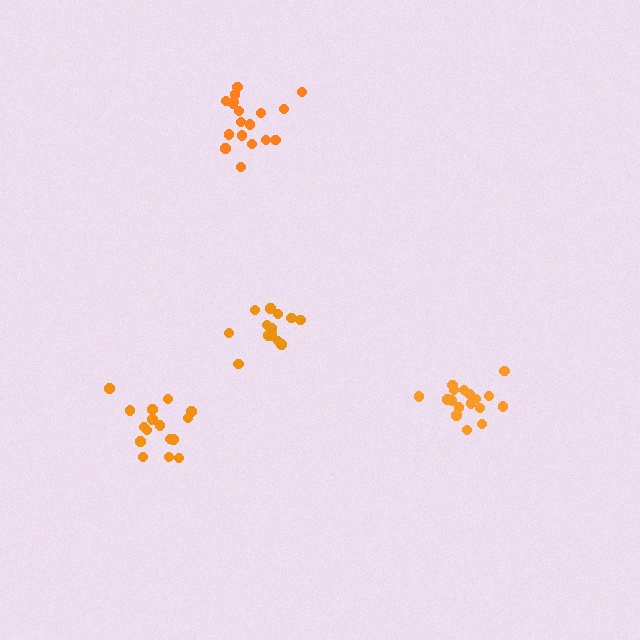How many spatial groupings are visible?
There are 4 spatial groupings.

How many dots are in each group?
Group 1: 14 dots, Group 2: 17 dots, Group 3: 17 dots, Group 4: 18 dots (66 total).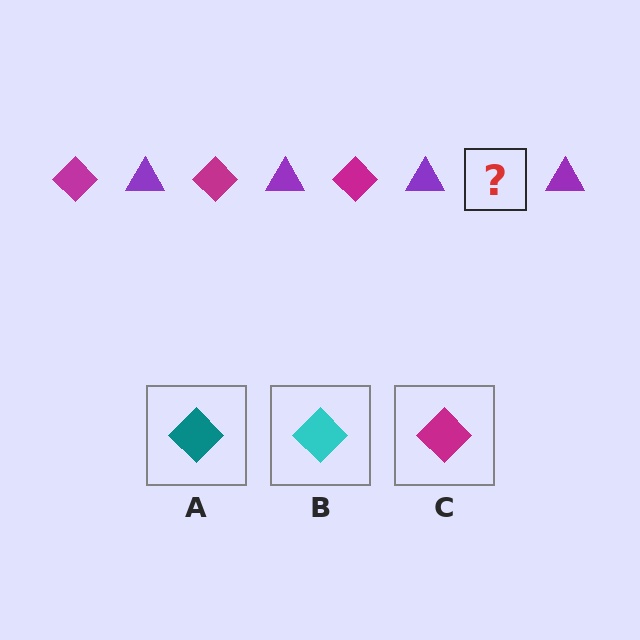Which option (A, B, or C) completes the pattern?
C.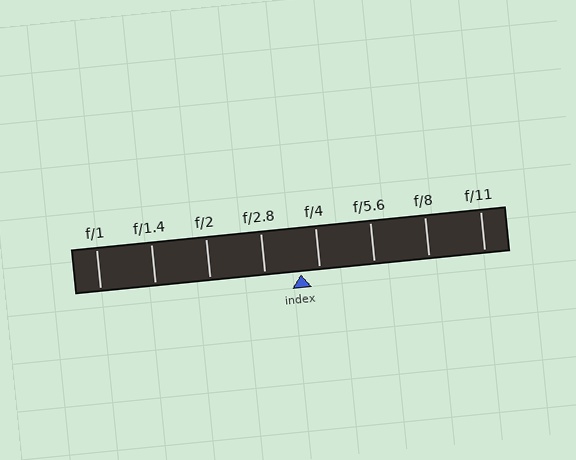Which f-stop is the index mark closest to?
The index mark is closest to f/4.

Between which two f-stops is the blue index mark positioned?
The index mark is between f/2.8 and f/4.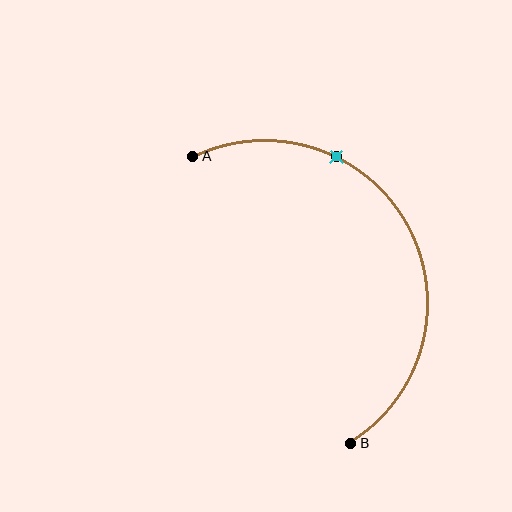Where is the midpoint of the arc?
The arc midpoint is the point on the curve farthest from the straight line joining A and B. It sits to the right of that line.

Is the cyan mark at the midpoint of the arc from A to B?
No. The cyan mark lies on the arc but is closer to endpoint A. The arc midpoint would be at the point on the curve equidistant along the arc from both A and B.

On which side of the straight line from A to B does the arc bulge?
The arc bulges to the right of the straight line connecting A and B.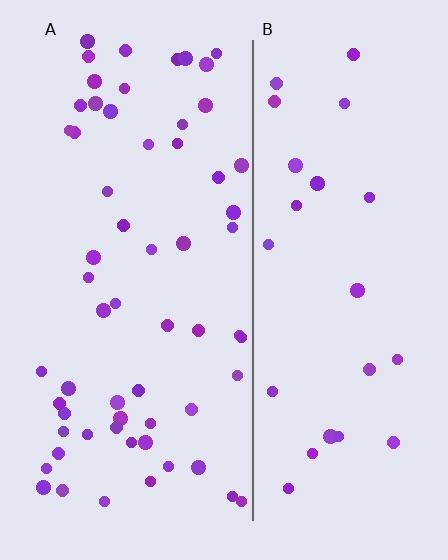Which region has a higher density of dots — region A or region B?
A (the left).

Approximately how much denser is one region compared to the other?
Approximately 2.4× — region A over region B.